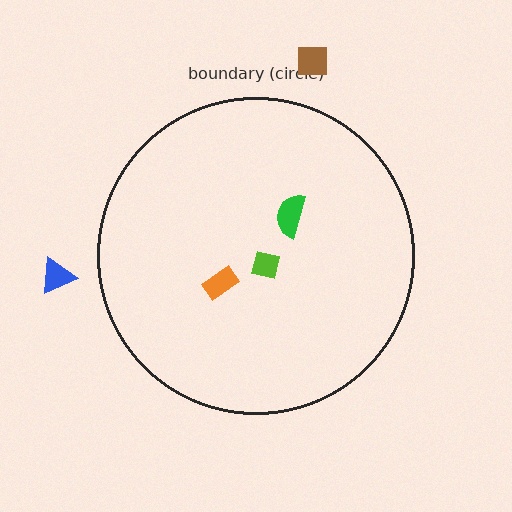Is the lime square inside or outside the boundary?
Inside.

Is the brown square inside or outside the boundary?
Outside.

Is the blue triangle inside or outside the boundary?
Outside.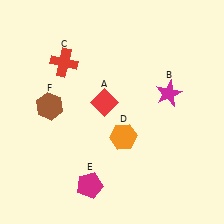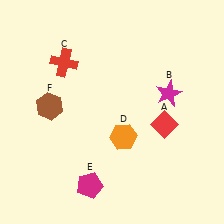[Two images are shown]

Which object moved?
The red diamond (A) moved right.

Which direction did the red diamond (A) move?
The red diamond (A) moved right.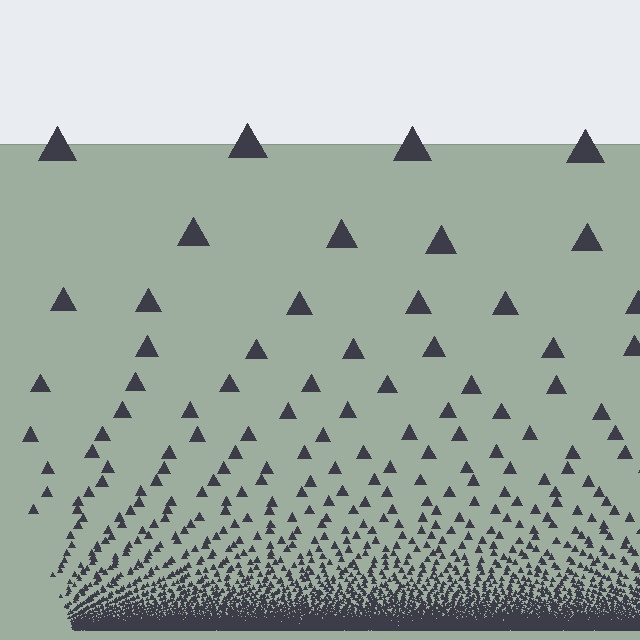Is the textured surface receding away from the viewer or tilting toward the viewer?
The surface appears to tilt toward the viewer. Texture elements get larger and sparser toward the top.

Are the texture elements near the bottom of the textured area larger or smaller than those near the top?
Smaller. The gradient is inverted — elements near the bottom are smaller and denser.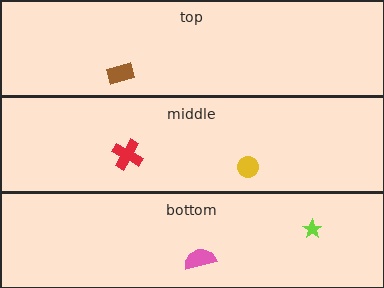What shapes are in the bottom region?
The lime star, the pink semicircle.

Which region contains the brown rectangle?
The top region.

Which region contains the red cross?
The middle region.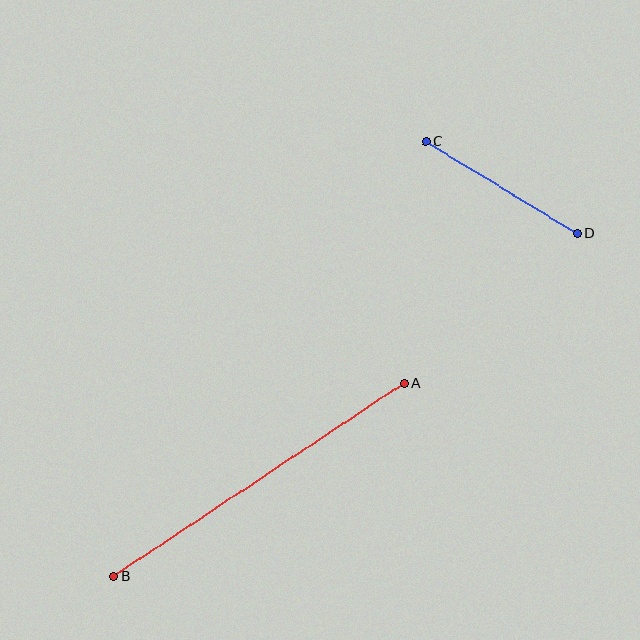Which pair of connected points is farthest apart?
Points A and B are farthest apart.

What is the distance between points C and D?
The distance is approximately 177 pixels.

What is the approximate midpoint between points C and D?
The midpoint is at approximately (501, 187) pixels.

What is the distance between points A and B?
The distance is approximately 349 pixels.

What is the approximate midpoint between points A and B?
The midpoint is at approximately (259, 479) pixels.